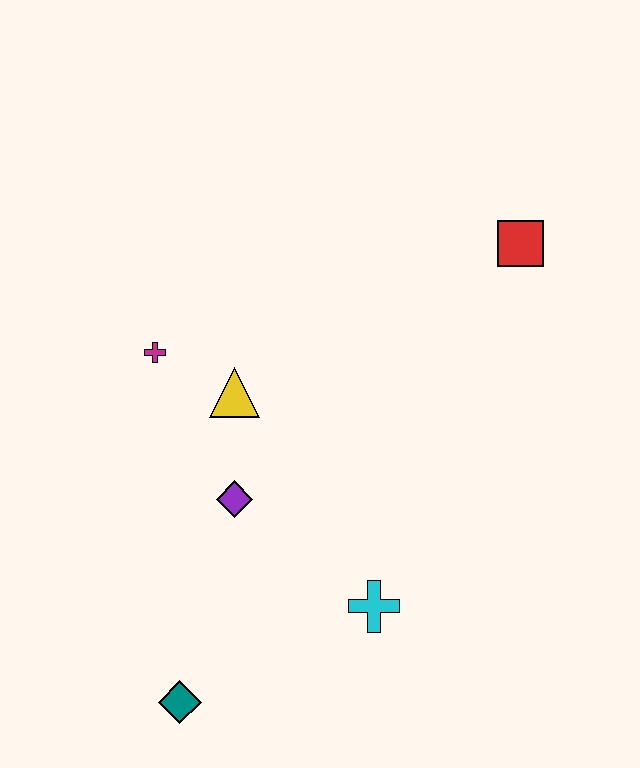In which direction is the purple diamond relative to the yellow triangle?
The purple diamond is below the yellow triangle.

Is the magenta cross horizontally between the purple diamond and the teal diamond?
No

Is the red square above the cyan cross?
Yes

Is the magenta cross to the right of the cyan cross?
No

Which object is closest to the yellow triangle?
The magenta cross is closest to the yellow triangle.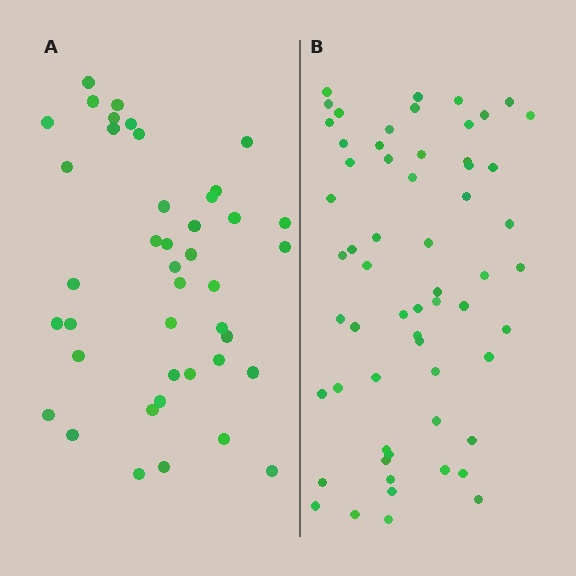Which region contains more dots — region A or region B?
Region B (the right region) has more dots.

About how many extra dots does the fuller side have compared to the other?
Region B has approximately 20 more dots than region A.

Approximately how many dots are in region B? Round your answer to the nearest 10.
About 60 dots.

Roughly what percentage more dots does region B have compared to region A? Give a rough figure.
About 45% more.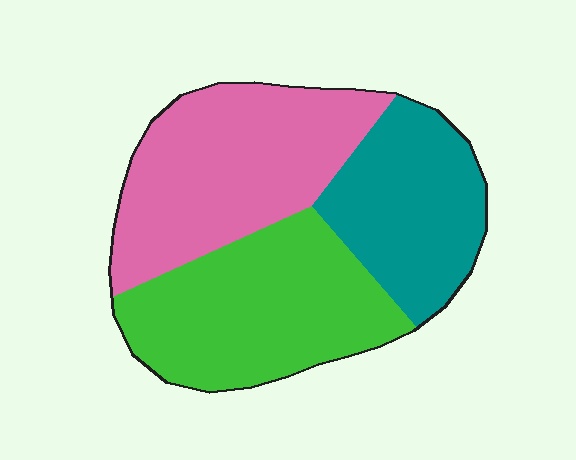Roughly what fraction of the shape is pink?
Pink covers about 35% of the shape.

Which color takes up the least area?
Teal, at roughly 25%.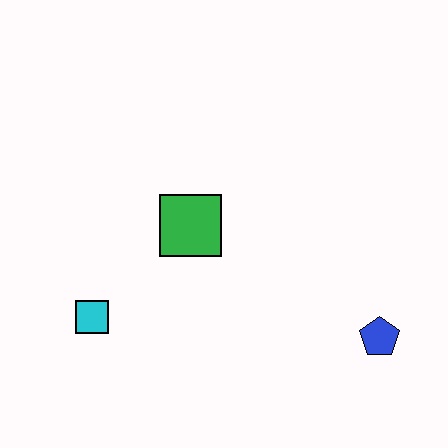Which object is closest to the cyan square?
The green square is closest to the cyan square.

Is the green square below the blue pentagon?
No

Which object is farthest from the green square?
The blue pentagon is farthest from the green square.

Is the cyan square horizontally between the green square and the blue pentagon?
No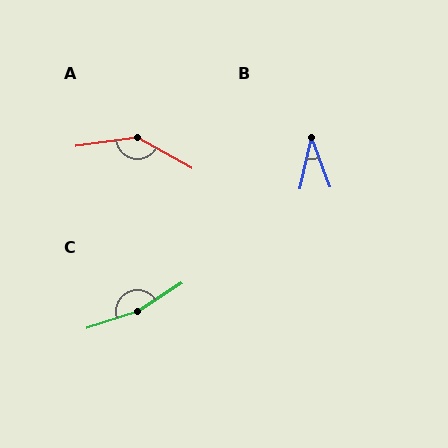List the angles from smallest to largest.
B (33°), A (143°), C (166°).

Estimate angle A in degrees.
Approximately 143 degrees.